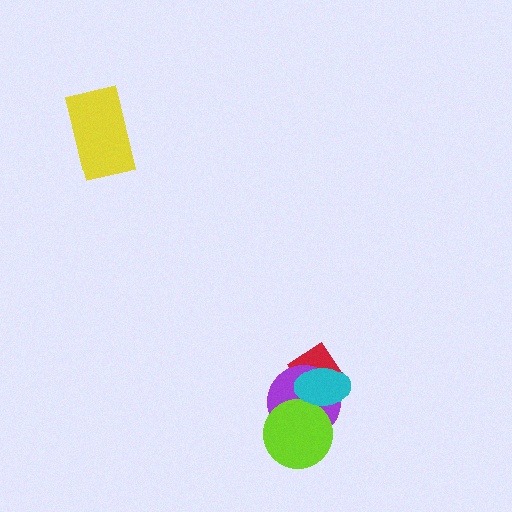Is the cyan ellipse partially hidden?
No, no other shape covers it.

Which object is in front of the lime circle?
The cyan ellipse is in front of the lime circle.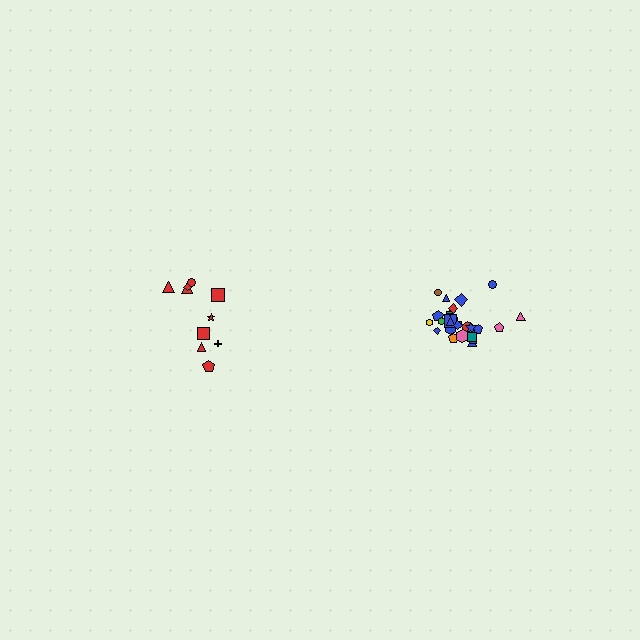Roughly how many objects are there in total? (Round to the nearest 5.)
Roughly 35 objects in total.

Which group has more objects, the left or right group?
The right group.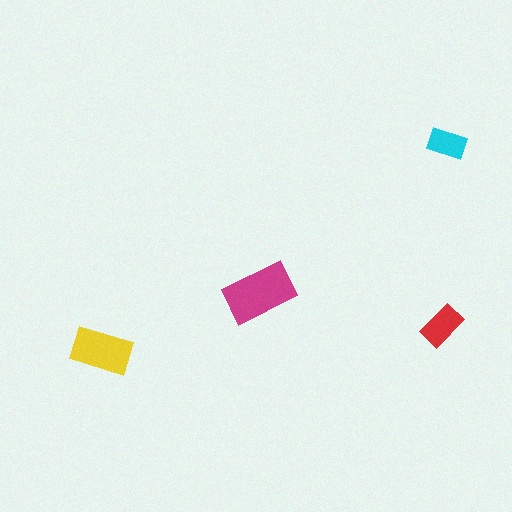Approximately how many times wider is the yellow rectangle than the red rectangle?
About 1.5 times wider.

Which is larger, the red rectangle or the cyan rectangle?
The red one.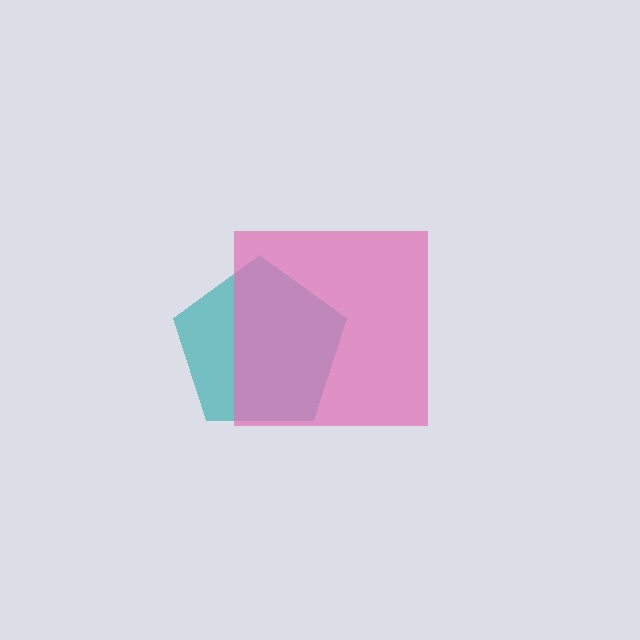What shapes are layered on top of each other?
The layered shapes are: a teal pentagon, a pink square.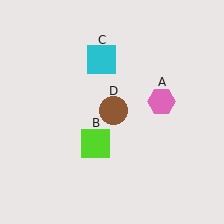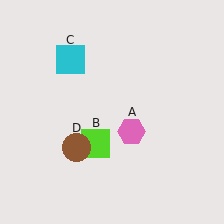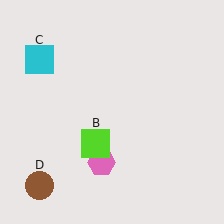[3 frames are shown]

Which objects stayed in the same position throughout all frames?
Lime square (object B) remained stationary.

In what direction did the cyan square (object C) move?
The cyan square (object C) moved left.